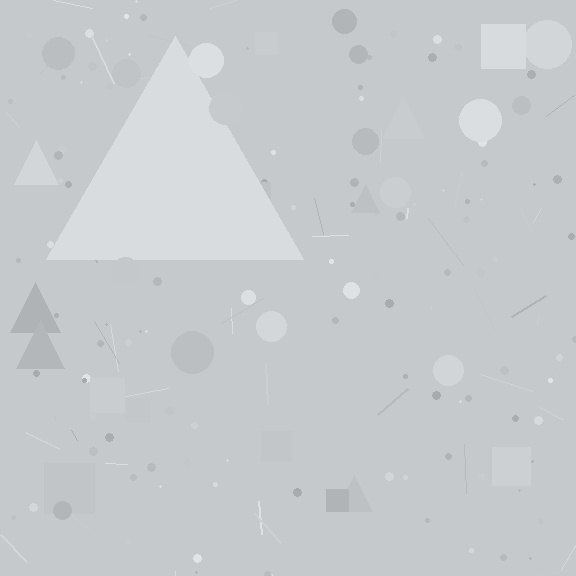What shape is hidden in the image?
A triangle is hidden in the image.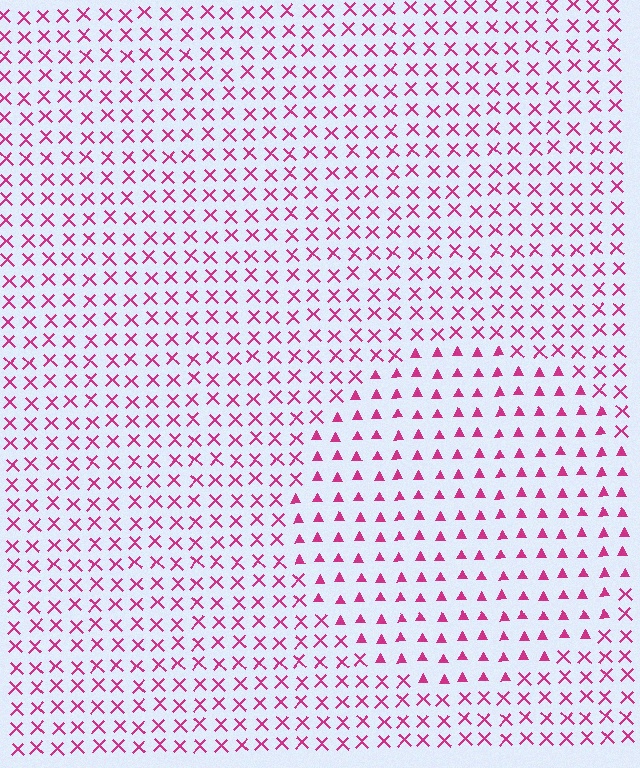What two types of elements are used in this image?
The image uses triangles inside the circle region and X marks outside it.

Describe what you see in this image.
The image is filled with small magenta elements arranged in a uniform grid. A circle-shaped region contains triangles, while the surrounding area contains X marks. The boundary is defined purely by the change in element shape.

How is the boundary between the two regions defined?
The boundary is defined by a change in element shape: triangles inside vs. X marks outside. All elements share the same color and spacing.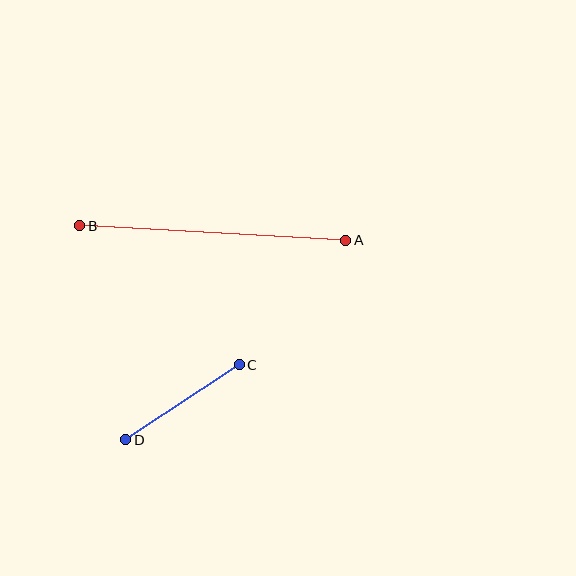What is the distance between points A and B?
The distance is approximately 266 pixels.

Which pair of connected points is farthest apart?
Points A and B are farthest apart.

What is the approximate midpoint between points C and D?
The midpoint is at approximately (182, 402) pixels.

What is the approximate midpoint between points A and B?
The midpoint is at approximately (213, 233) pixels.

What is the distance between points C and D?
The distance is approximately 136 pixels.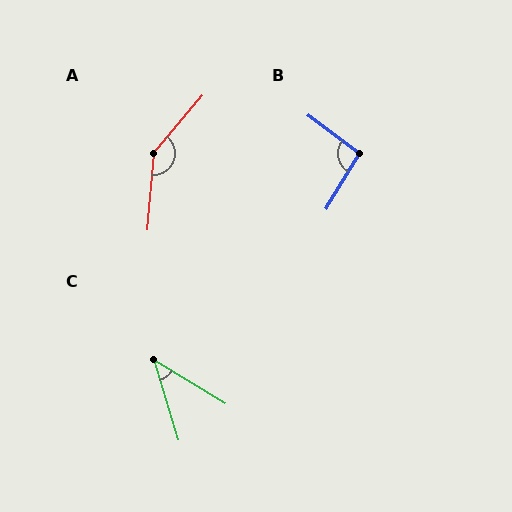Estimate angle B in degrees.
Approximately 95 degrees.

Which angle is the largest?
A, at approximately 144 degrees.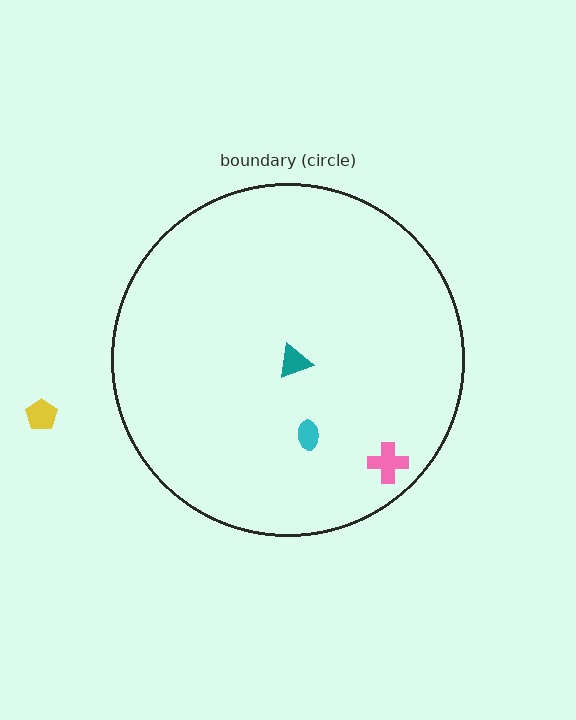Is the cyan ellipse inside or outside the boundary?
Inside.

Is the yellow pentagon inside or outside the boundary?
Outside.